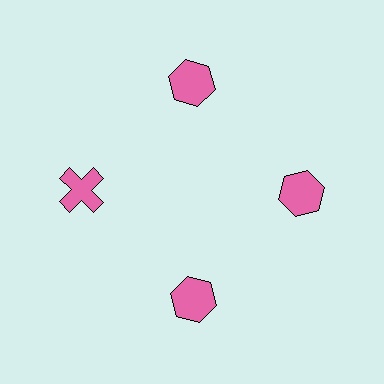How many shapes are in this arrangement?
There are 4 shapes arranged in a ring pattern.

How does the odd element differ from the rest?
It has a different shape: cross instead of hexagon.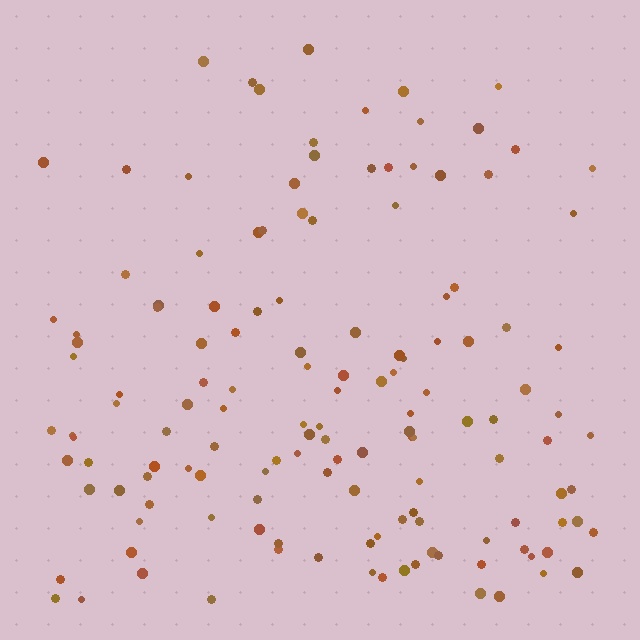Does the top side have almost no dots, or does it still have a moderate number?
Still a moderate number, just noticeably fewer than the bottom.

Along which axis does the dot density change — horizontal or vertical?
Vertical.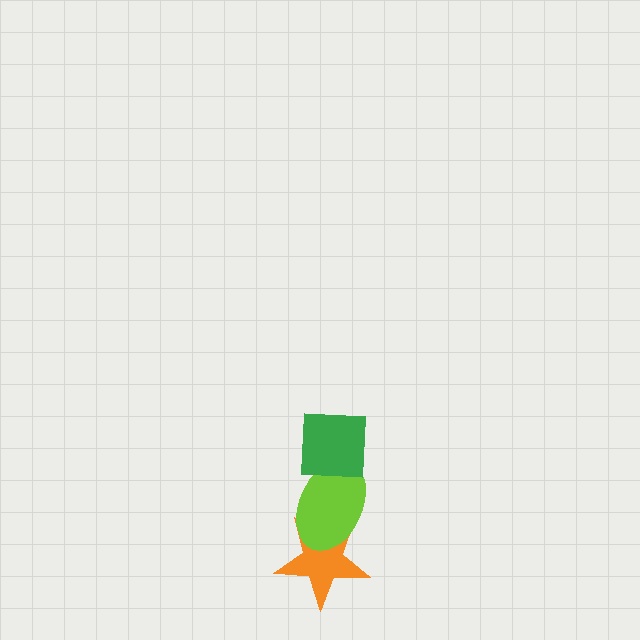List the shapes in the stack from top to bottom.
From top to bottom: the green square, the lime ellipse, the orange star.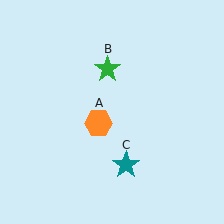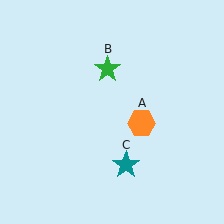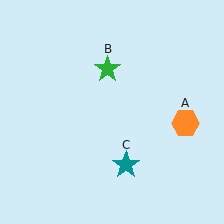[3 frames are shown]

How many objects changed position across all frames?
1 object changed position: orange hexagon (object A).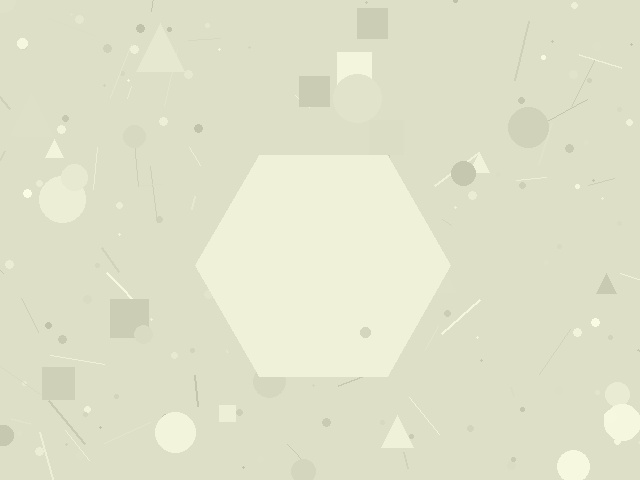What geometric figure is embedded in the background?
A hexagon is embedded in the background.